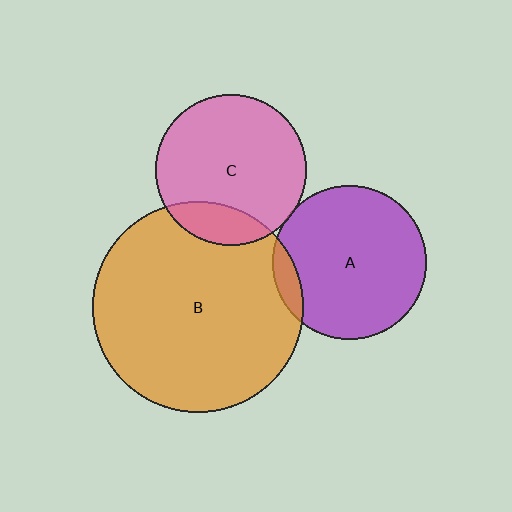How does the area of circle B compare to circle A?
Approximately 1.9 times.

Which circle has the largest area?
Circle B (orange).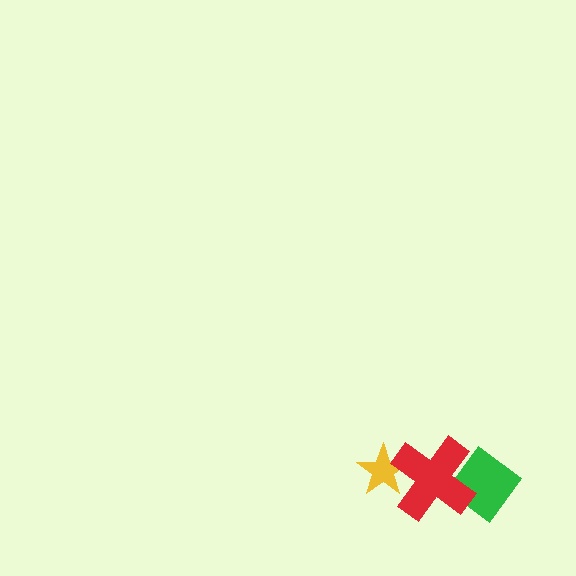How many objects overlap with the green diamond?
1 object overlaps with the green diamond.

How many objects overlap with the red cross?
2 objects overlap with the red cross.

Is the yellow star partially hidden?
Yes, it is partially covered by another shape.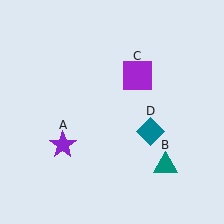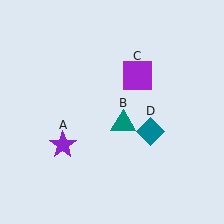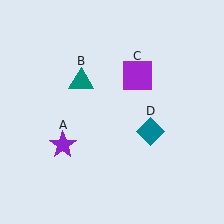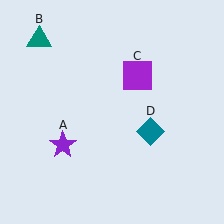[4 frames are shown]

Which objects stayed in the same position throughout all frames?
Purple star (object A) and purple square (object C) and teal diamond (object D) remained stationary.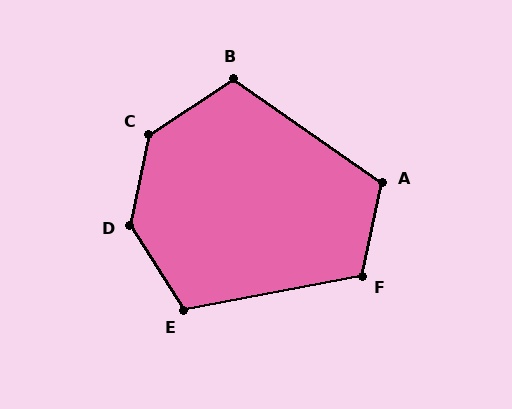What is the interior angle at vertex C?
Approximately 135 degrees (obtuse).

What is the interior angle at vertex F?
Approximately 113 degrees (obtuse).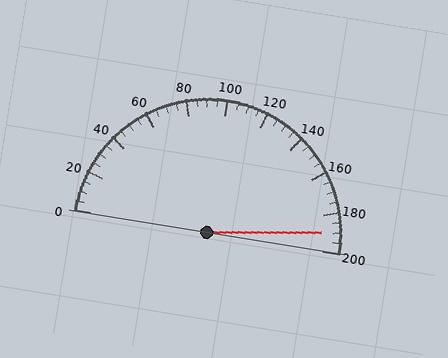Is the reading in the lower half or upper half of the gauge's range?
The reading is in the upper half of the range (0 to 200).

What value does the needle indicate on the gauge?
The needle indicates approximately 190.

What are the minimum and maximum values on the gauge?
The gauge ranges from 0 to 200.